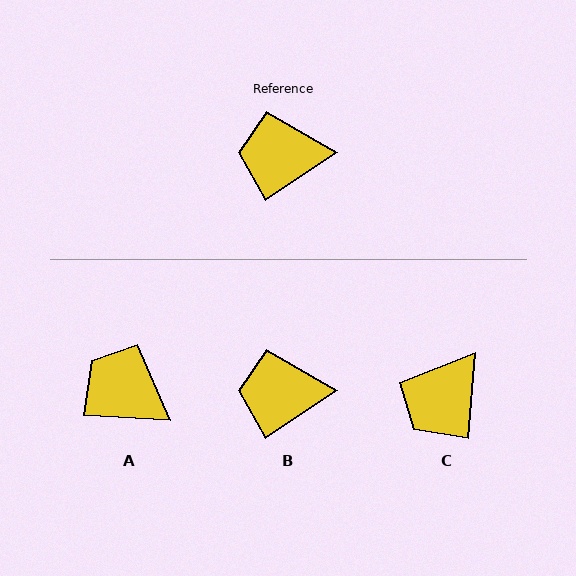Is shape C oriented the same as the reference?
No, it is off by about 51 degrees.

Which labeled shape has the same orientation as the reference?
B.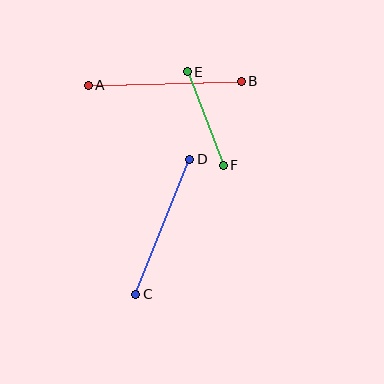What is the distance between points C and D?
The distance is approximately 146 pixels.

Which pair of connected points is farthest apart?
Points A and B are farthest apart.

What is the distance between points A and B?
The distance is approximately 153 pixels.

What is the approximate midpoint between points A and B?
The midpoint is at approximately (165, 83) pixels.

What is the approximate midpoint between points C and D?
The midpoint is at approximately (163, 227) pixels.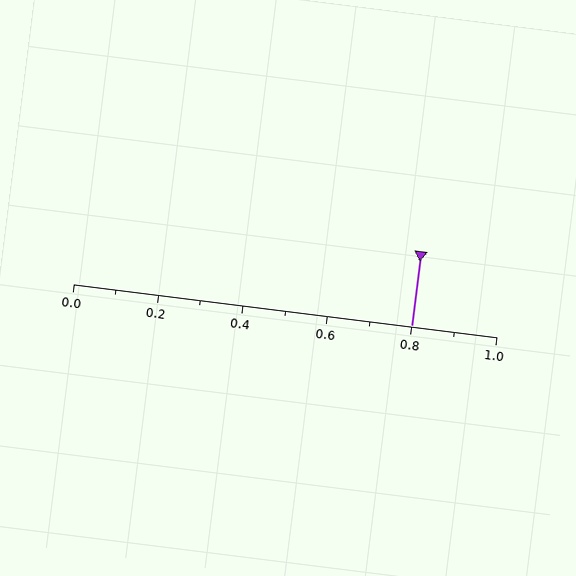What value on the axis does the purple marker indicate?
The marker indicates approximately 0.8.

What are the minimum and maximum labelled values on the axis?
The axis runs from 0.0 to 1.0.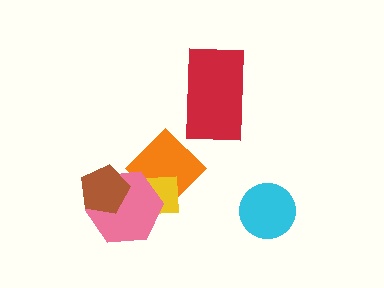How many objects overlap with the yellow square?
2 objects overlap with the yellow square.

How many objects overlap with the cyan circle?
0 objects overlap with the cyan circle.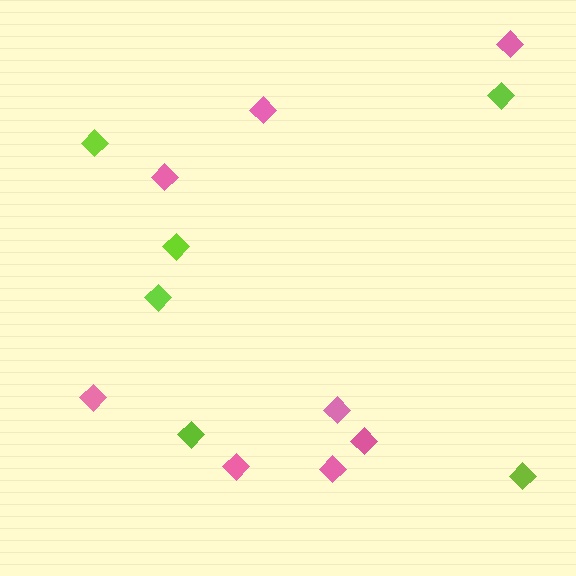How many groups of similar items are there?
There are 2 groups: one group of lime diamonds (6) and one group of pink diamonds (8).